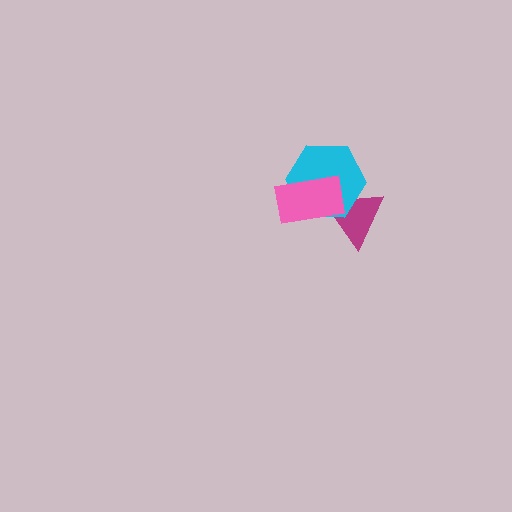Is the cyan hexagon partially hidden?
Yes, it is partially covered by another shape.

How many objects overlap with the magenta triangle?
2 objects overlap with the magenta triangle.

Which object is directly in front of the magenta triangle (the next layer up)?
The cyan hexagon is directly in front of the magenta triangle.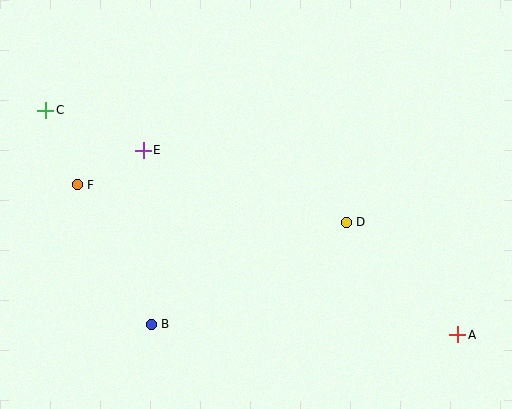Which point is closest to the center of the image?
Point D at (346, 222) is closest to the center.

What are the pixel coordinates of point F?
Point F is at (77, 185).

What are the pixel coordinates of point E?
Point E is at (143, 150).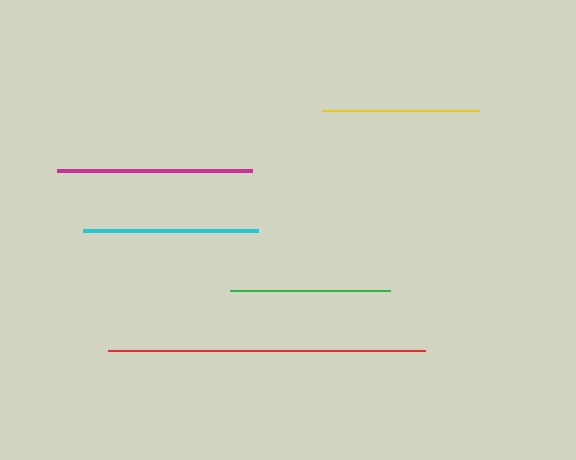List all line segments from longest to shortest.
From longest to shortest: red, magenta, cyan, green, yellow.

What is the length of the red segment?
The red segment is approximately 317 pixels long.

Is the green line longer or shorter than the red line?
The red line is longer than the green line.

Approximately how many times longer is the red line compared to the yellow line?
The red line is approximately 2.0 times the length of the yellow line.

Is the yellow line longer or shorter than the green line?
The green line is longer than the yellow line.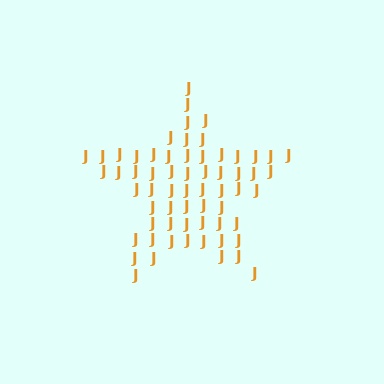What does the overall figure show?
The overall figure shows a star.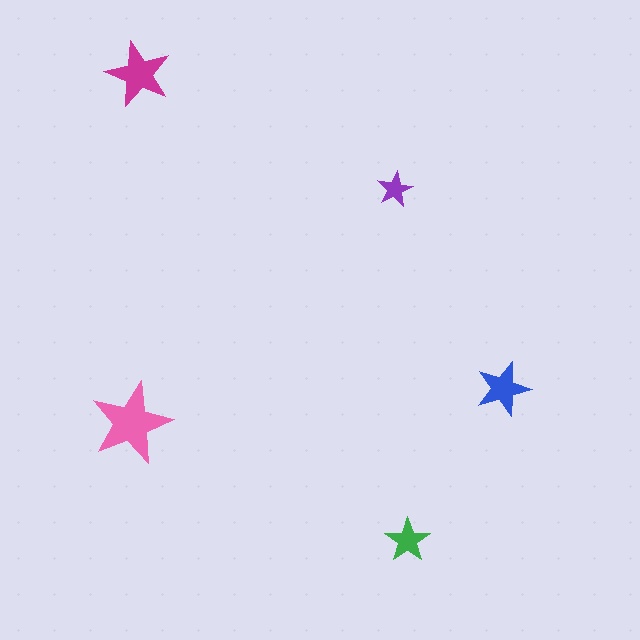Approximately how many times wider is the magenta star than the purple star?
About 2 times wider.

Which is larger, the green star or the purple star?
The green one.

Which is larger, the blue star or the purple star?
The blue one.